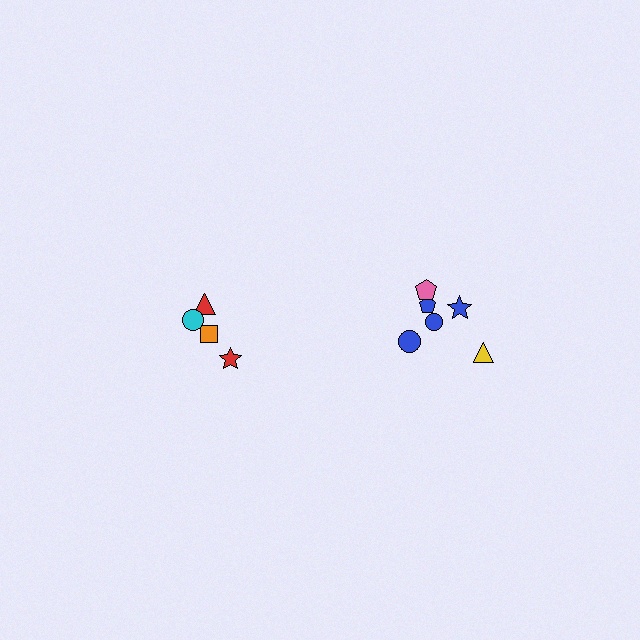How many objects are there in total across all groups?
There are 10 objects.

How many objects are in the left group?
There are 4 objects.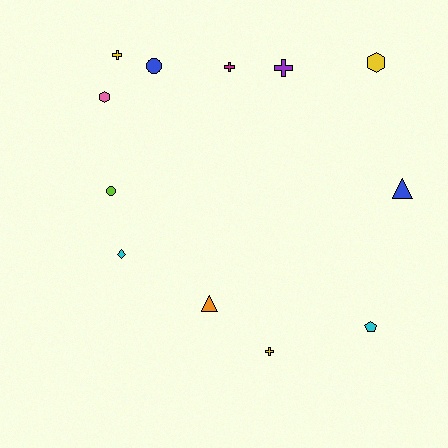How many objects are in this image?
There are 12 objects.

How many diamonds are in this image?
There is 1 diamond.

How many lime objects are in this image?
There is 1 lime object.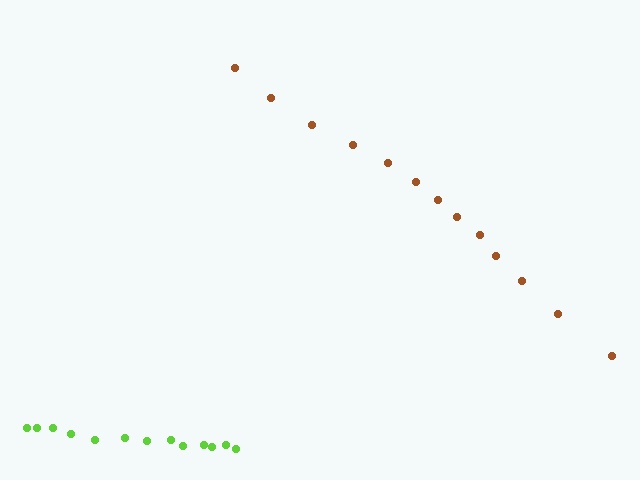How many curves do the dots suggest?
There are 2 distinct paths.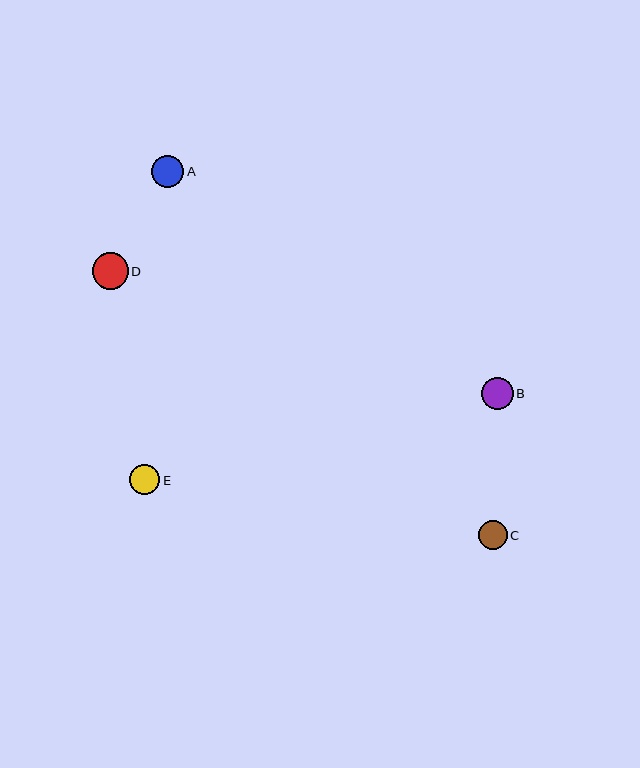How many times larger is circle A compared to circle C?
Circle A is approximately 1.1 times the size of circle C.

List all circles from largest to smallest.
From largest to smallest: D, A, B, E, C.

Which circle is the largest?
Circle D is the largest with a size of approximately 36 pixels.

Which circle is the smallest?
Circle C is the smallest with a size of approximately 29 pixels.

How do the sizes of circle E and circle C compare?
Circle E and circle C are approximately the same size.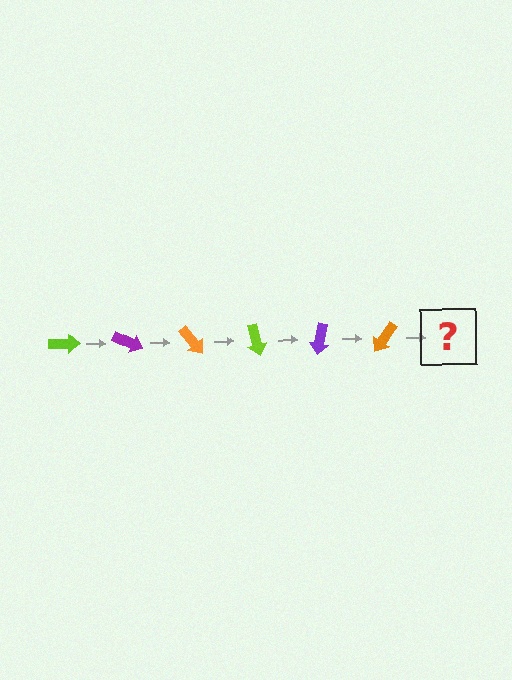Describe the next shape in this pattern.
It should be a lime arrow, rotated 150 degrees from the start.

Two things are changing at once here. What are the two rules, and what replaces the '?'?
The two rules are that it rotates 25 degrees each step and the color cycles through lime, purple, and orange. The '?' should be a lime arrow, rotated 150 degrees from the start.